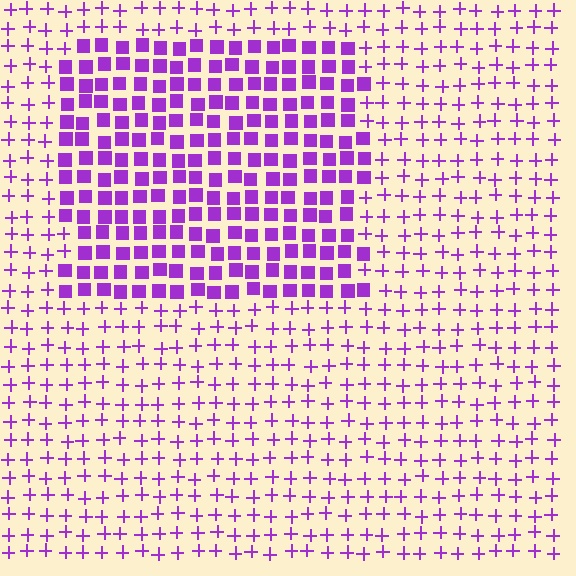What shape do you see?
I see a rectangle.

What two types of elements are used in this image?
The image uses squares inside the rectangle region and plus signs outside it.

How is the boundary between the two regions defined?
The boundary is defined by a change in element shape: squares inside vs. plus signs outside. All elements share the same color and spacing.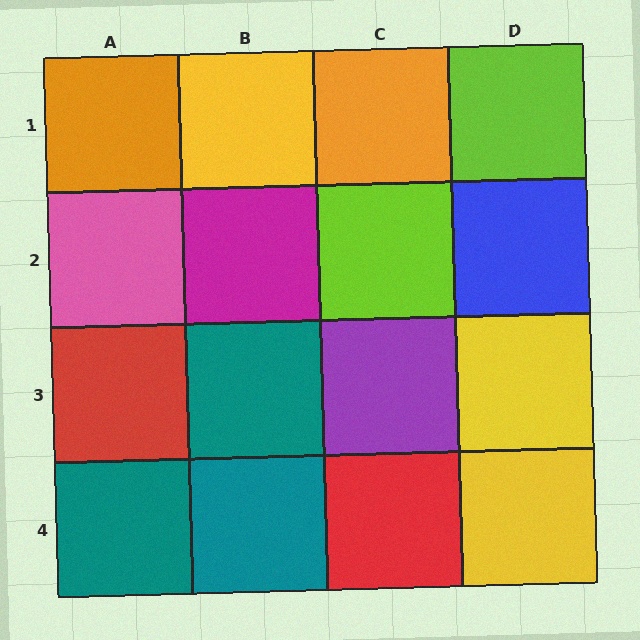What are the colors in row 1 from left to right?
Orange, yellow, orange, lime.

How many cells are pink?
1 cell is pink.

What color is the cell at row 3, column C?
Purple.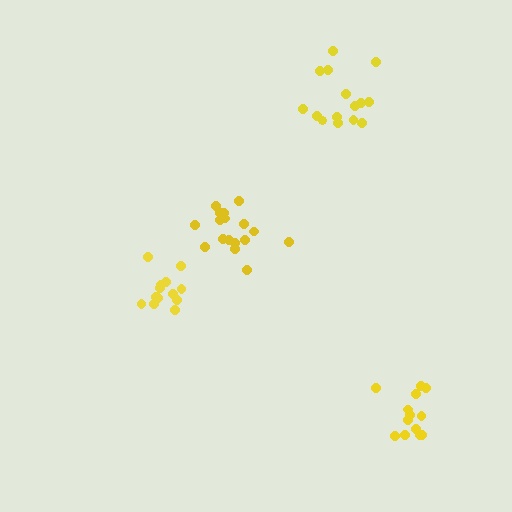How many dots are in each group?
Group 1: 13 dots, Group 2: 17 dots, Group 3: 13 dots, Group 4: 15 dots (58 total).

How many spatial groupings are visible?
There are 4 spatial groupings.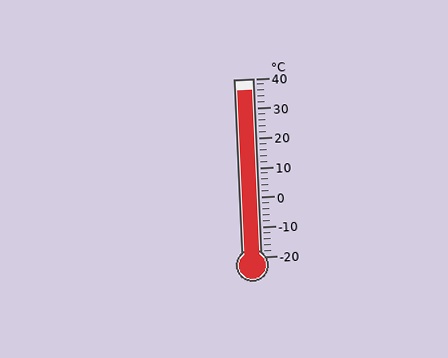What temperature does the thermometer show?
The thermometer shows approximately 36°C.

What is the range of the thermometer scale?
The thermometer scale ranges from -20°C to 40°C.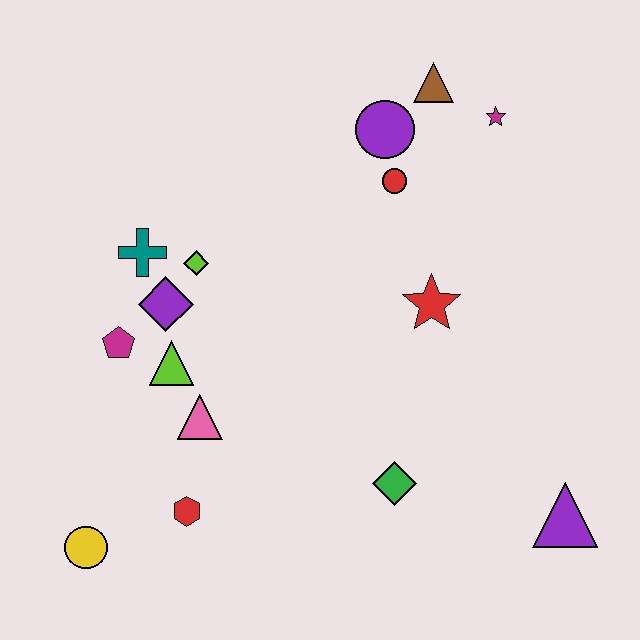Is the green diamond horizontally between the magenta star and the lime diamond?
Yes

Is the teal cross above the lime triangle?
Yes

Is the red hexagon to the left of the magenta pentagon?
No